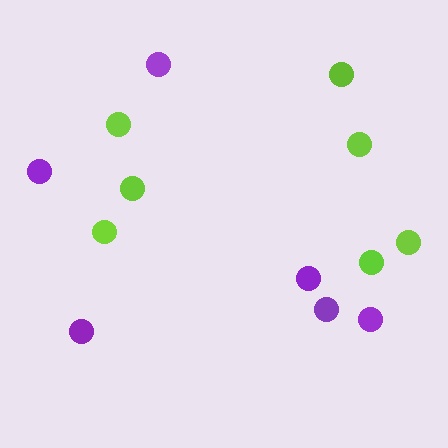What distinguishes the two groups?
There are 2 groups: one group of lime circles (7) and one group of purple circles (6).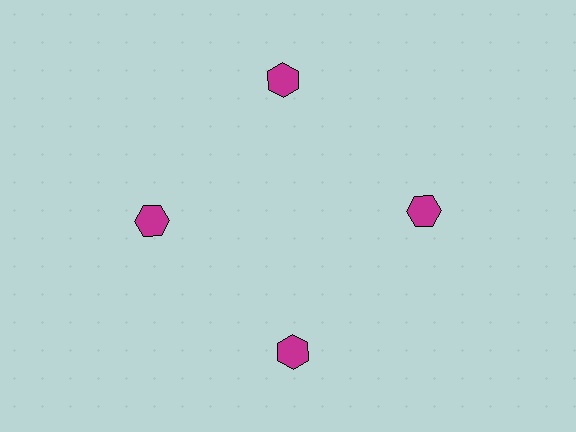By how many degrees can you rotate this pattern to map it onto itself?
The pattern maps onto itself every 90 degrees of rotation.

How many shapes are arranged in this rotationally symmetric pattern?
There are 4 shapes, arranged in 4 groups of 1.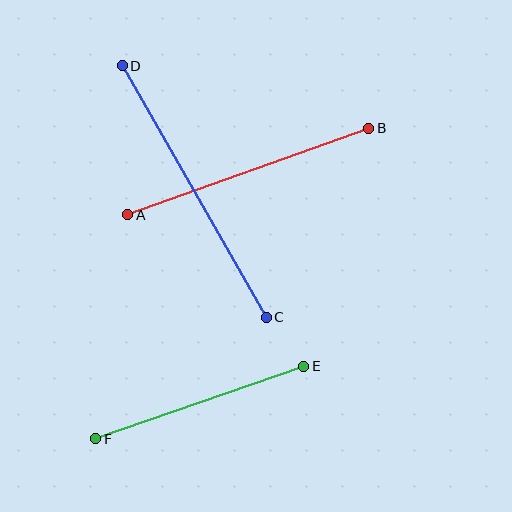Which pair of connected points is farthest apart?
Points C and D are farthest apart.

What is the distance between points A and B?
The distance is approximately 256 pixels.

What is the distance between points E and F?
The distance is approximately 220 pixels.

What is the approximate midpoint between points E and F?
The midpoint is at approximately (200, 402) pixels.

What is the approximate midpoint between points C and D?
The midpoint is at approximately (194, 192) pixels.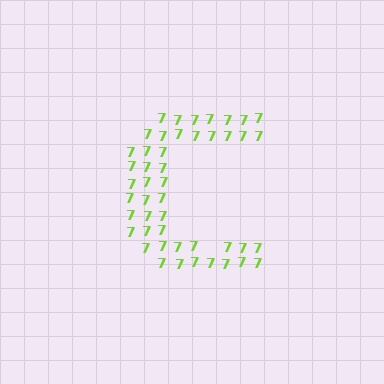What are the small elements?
The small elements are digit 7's.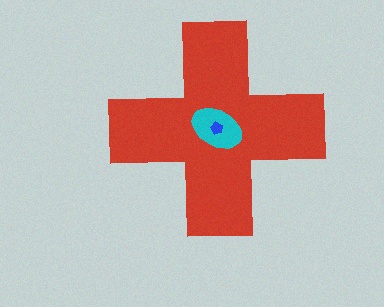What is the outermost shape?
The red cross.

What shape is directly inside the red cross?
The cyan ellipse.